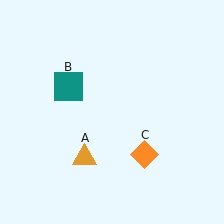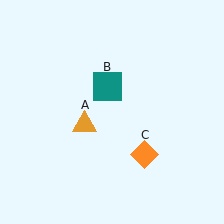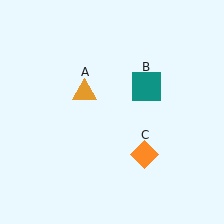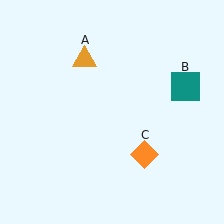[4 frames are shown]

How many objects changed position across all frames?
2 objects changed position: orange triangle (object A), teal square (object B).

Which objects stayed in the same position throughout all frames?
Orange diamond (object C) remained stationary.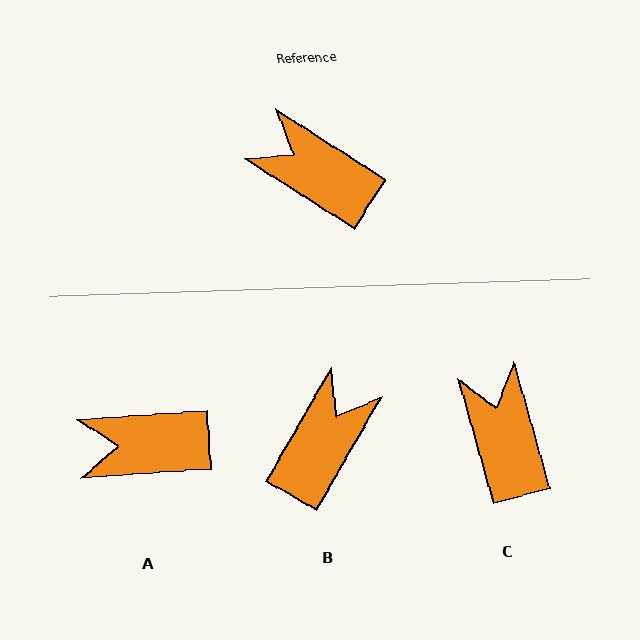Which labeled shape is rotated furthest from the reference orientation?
B, about 87 degrees away.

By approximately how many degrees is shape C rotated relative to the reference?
Approximately 42 degrees clockwise.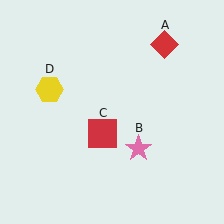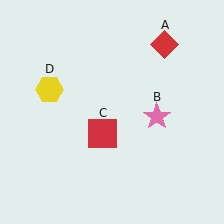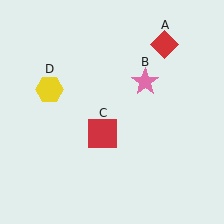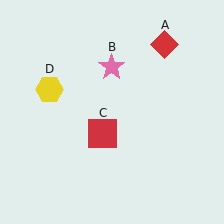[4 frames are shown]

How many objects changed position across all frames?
1 object changed position: pink star (object B).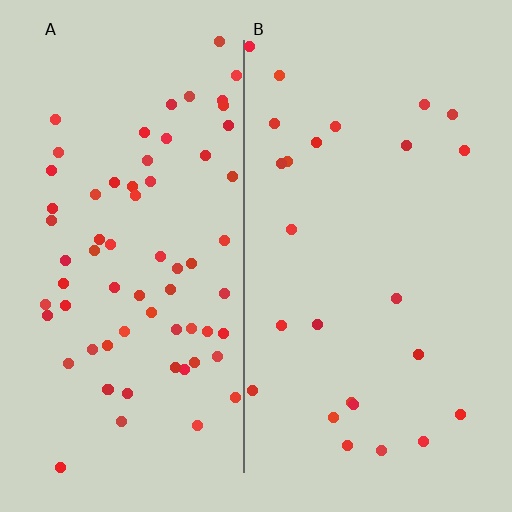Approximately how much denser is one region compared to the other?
Approximately 2.7× — region A over region B.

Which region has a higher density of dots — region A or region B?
A (the left).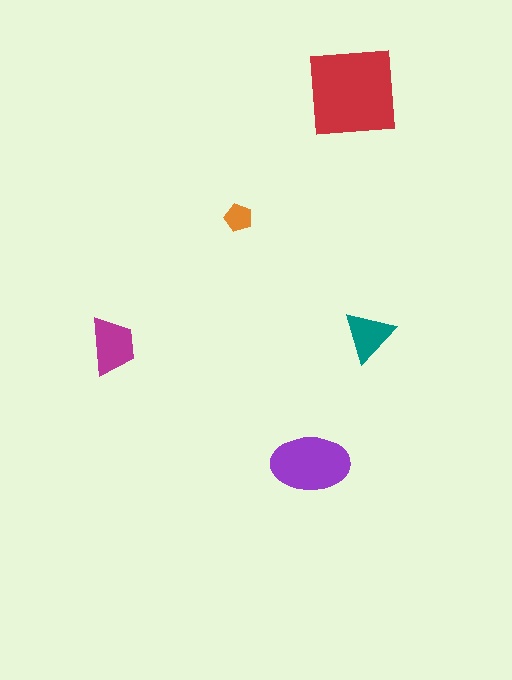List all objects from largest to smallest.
The red square, the purple ellipse, the magenta trapezoid, the teal triangle, the orange pentagon.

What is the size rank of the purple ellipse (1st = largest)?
2nd.